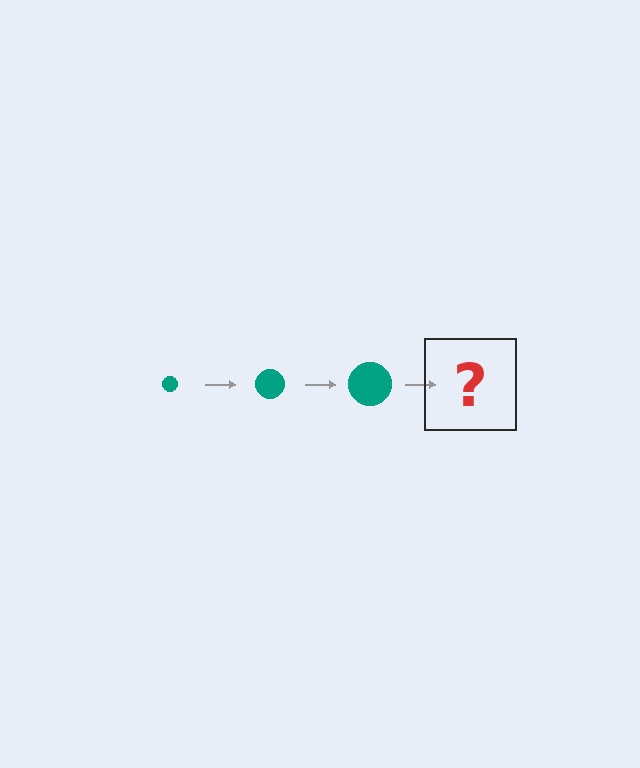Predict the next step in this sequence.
The next step is a teal circle, larger than the previous one.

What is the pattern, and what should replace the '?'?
The pattern is that the circle gets progressively larger each step. The '?' should be a teal circle, larger than the previous one.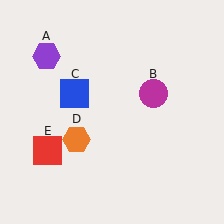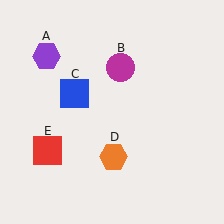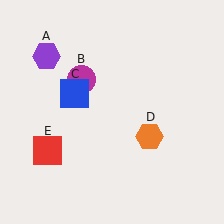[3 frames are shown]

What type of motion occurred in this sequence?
The magenta circle (object B), orange hexagon (object D) rotated counterclockwise around the center of the scene.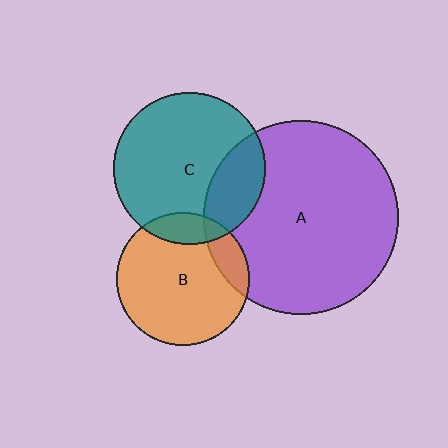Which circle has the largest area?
Circle A (purple).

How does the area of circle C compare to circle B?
Approximately 1.3 times.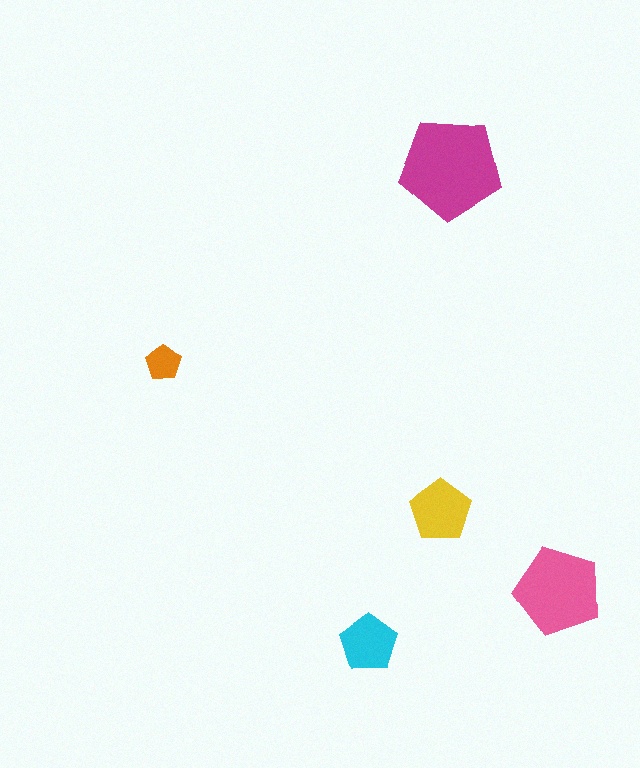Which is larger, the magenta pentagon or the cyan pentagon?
The magenta one.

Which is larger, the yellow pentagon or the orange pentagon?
The yellow one.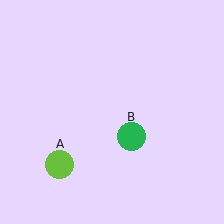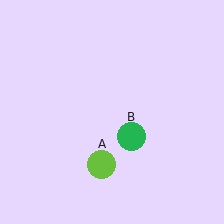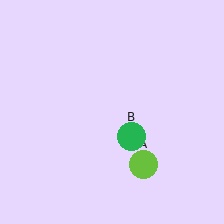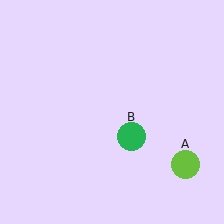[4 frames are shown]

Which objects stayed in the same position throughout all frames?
Green circle (object B) remained stationary.